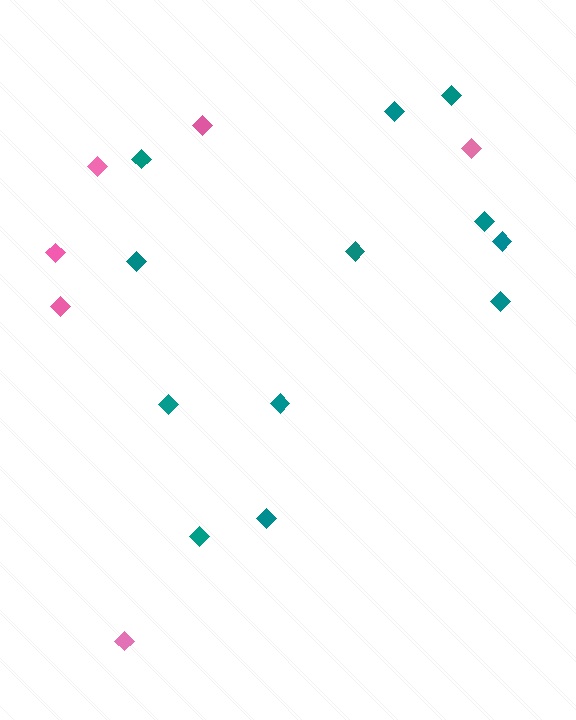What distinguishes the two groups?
There are 2 groups: one group of teal diamonds (12) and one group of pink diamonds (6).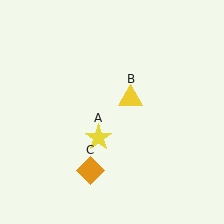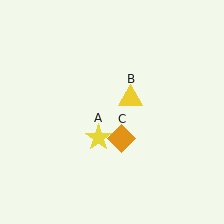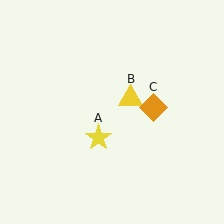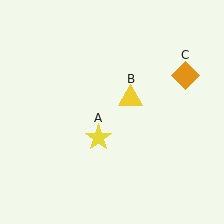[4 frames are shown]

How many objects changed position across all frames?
1 object changed position: orange diamond (object C).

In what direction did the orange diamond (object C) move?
The orange diamond (object C) moved up and to the right.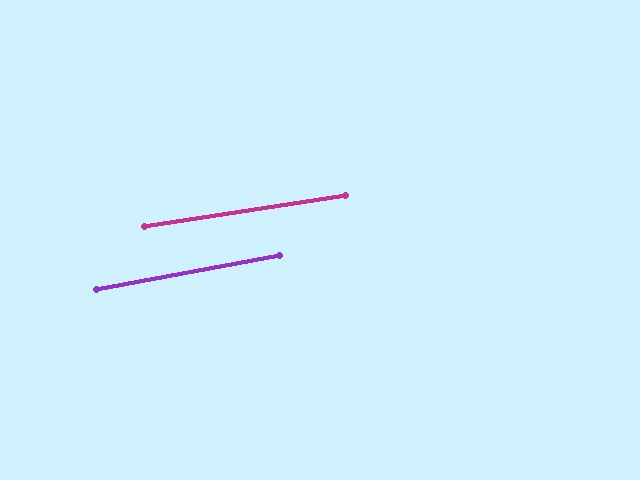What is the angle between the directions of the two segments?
Approximately 2 degrees.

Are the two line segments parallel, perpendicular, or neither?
Parallel — their directions differ by only 1.9°.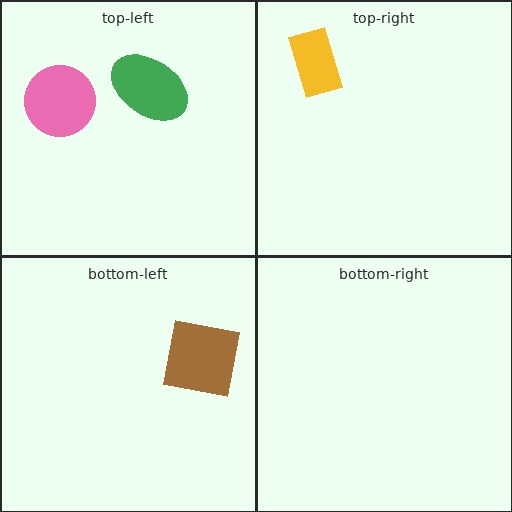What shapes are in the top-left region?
The pink circle, the green ellipse.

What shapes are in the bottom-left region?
The brown square.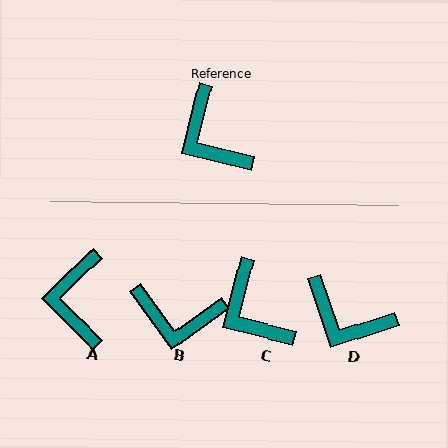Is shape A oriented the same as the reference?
No, it is off by about 31 degrees.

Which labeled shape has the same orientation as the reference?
C.